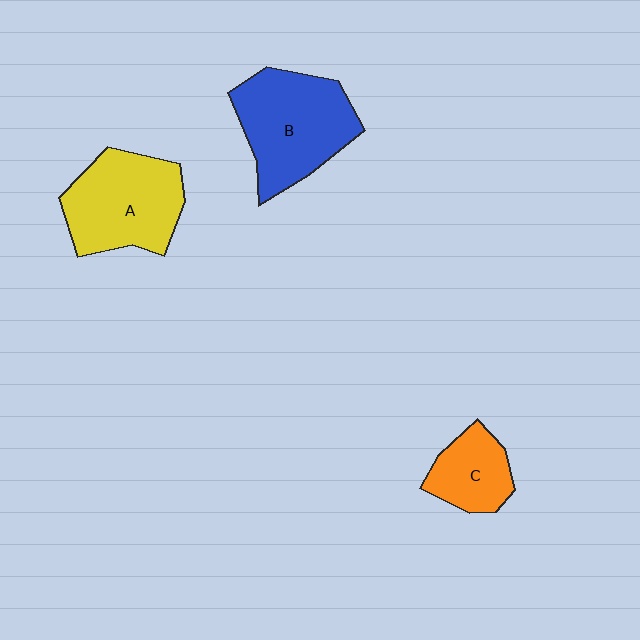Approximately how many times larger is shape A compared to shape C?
Approximately 1.9 times.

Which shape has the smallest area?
Shape C (orange).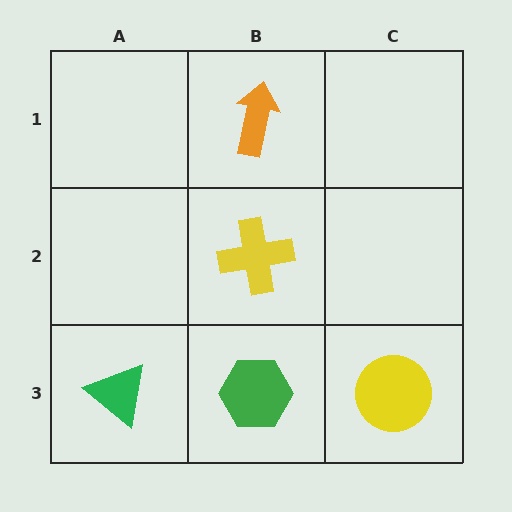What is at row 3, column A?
A green triangle.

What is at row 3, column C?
A yellow circle.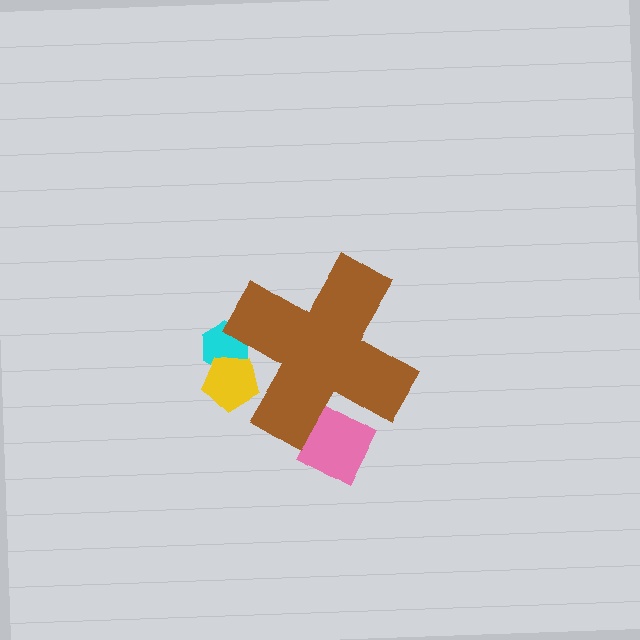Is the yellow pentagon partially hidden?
Yes, the yellow pentagon is partially hidden behind the brown cross.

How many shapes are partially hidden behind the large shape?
3 shapes are partially hidden.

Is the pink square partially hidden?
Yes, the pink square is partially hidden behind the brown cross.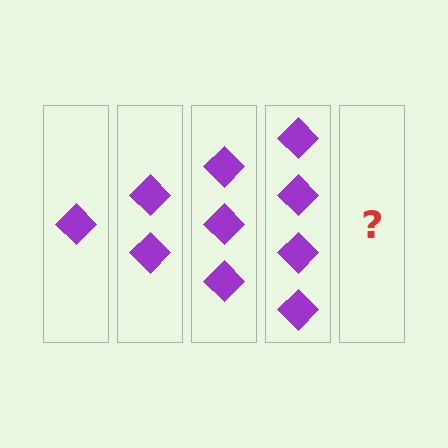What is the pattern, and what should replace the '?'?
The pattern is that each step adds one more diamond. The '?' should be 5 diamonds.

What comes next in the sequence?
The next element should be 5 diamonds.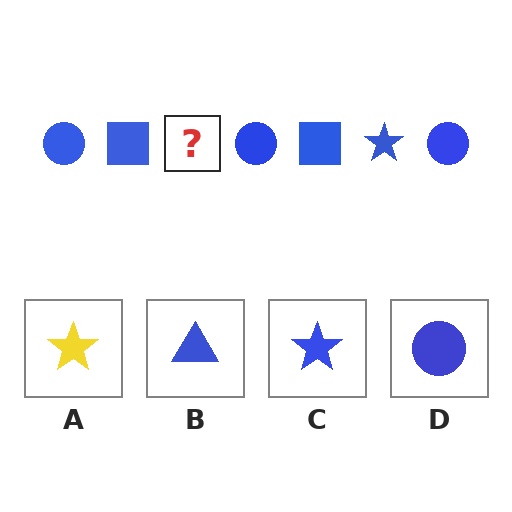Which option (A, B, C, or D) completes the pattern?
C.